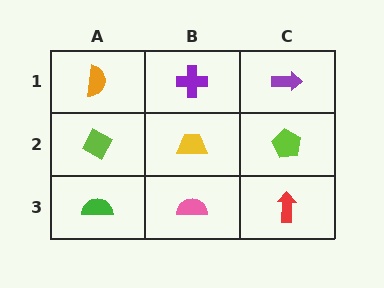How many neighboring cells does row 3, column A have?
2.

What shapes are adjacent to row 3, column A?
A lime diamond (row 2, column A), a pink semicircle (row 3, column B).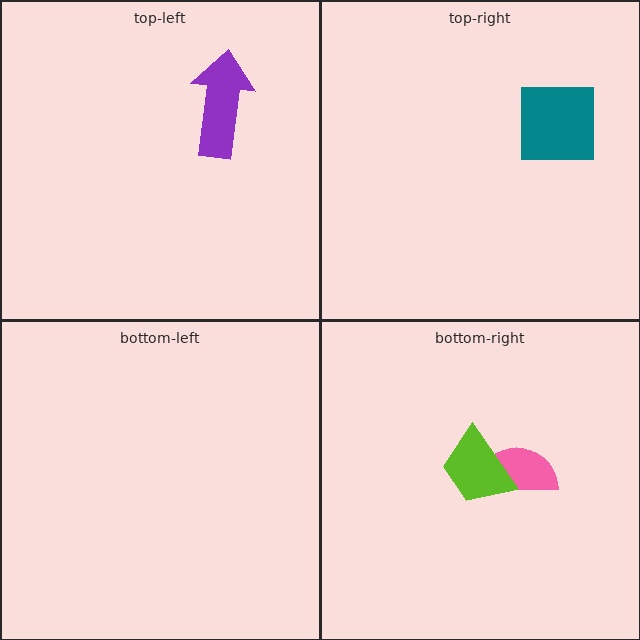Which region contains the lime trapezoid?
The bottom-right region.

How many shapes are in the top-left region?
1.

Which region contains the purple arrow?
The top-left region.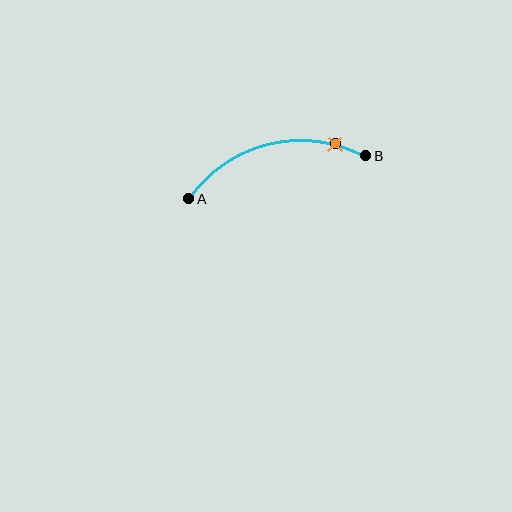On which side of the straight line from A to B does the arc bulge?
The arc bulges above the straight line connecting A and B.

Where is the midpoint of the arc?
The arc midpoint is the point on the curve farthest from the straight line joining A and B. It sits above that line.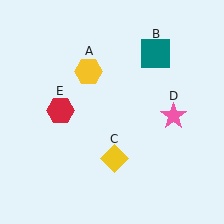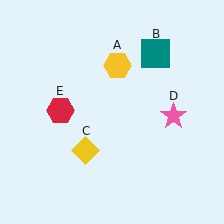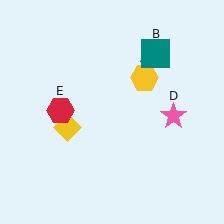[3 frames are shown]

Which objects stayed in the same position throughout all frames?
Teal square (object B) and pink star (object D) and red hexagon (object E) remained stationary.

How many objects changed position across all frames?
2 objects changed position: yellow hexagon (object A), yellow diamond (object C).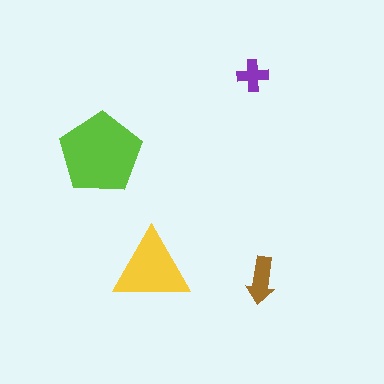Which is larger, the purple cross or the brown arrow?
The brown arrow.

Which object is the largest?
The lime pentagon.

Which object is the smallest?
The purple cross.